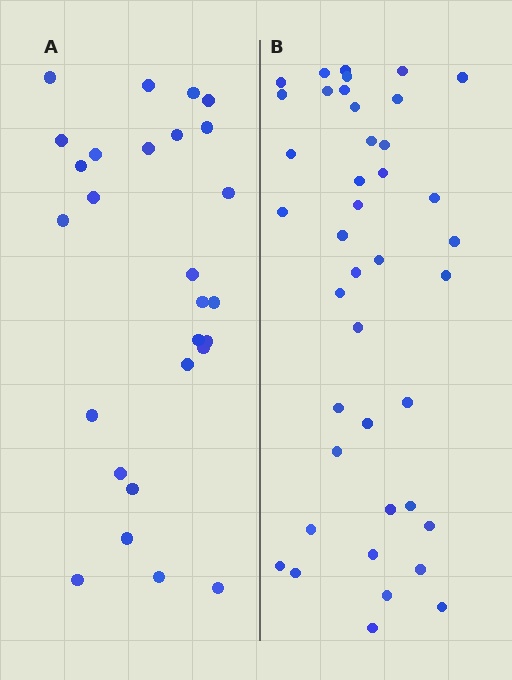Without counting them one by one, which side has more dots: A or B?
Region B (the right region) has more dots.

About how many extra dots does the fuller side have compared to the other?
Region B has approximately 15 more dots than region A.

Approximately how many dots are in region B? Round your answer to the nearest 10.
About 40 dots. (The exact count is 41, which rounds to 40.)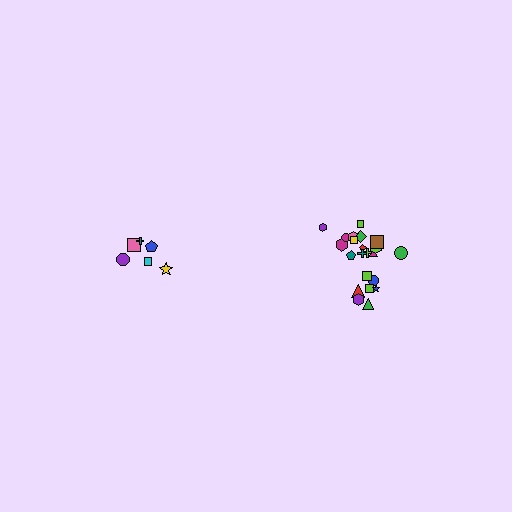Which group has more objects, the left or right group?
The right group.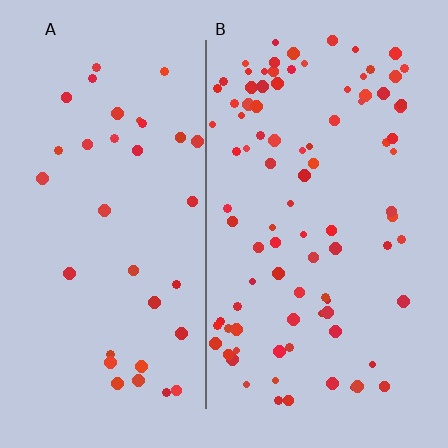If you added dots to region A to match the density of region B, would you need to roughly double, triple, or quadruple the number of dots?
Approximately triple.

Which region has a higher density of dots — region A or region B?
B (the right).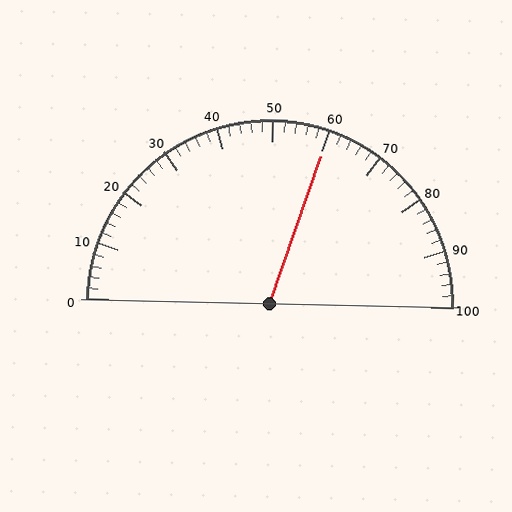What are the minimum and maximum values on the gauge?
The gauge ranges from 0 to 100.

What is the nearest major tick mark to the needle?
The nearest major tick mark is 60.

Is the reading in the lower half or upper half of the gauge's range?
The reading is in the upper half of the range (0 to 100).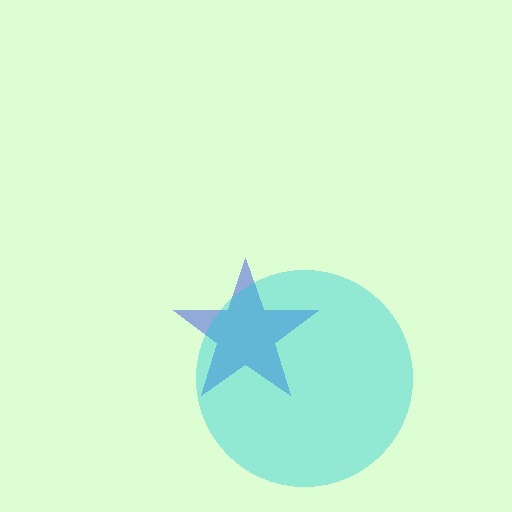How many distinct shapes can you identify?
There are 2 distinct shapes: a blue star, a cyan circle.